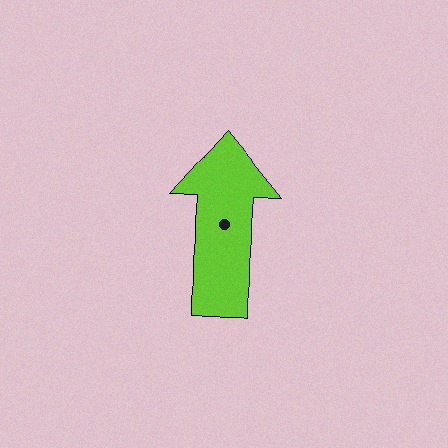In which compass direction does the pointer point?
North.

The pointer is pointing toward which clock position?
Roughly 12 o'clock.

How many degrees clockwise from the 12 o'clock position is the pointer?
Approximately 1 degrees.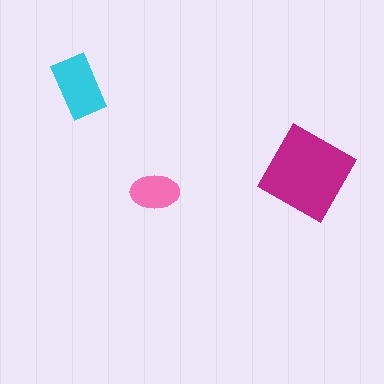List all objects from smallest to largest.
The pink ellipse, the cyan rectangle, the magenta diamond.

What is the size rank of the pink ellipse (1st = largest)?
3rd.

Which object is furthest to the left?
The cyan rectangle is leftmost.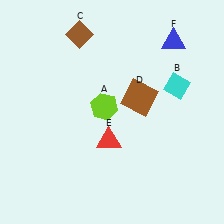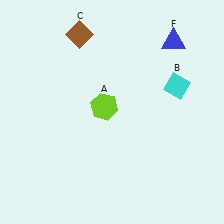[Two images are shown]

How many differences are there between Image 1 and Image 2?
There are 2 differences between the two images.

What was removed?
The brown square (D), the red triangle (E) were removed in Image 2.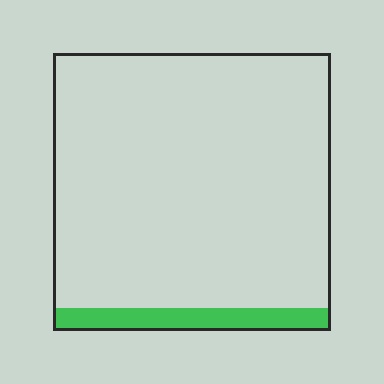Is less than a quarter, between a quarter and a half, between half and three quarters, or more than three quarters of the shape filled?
Less than a quarter.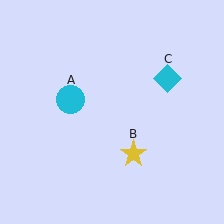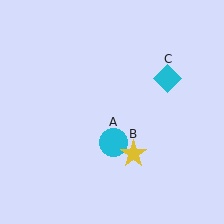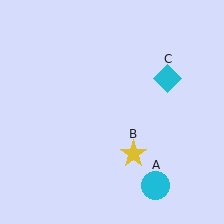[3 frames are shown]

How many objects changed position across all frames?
1 object changed position: cyan circle (object A).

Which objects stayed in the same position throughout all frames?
Yellow star (object B) and cyan diamond (object C) remained stationary.